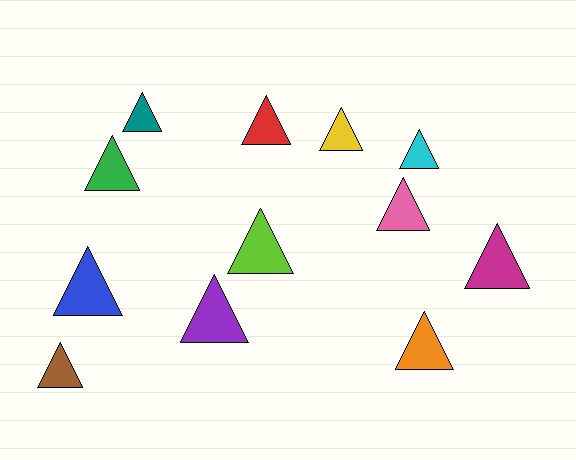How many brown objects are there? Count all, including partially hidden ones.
There is 1 brown object.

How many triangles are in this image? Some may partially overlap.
There are 12 triangles.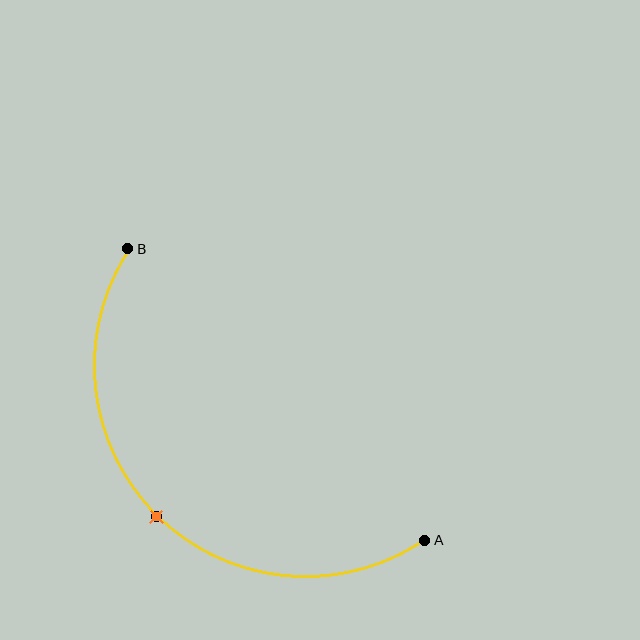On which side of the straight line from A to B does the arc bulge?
The arc bulges below and to the left of the straight line connecting A and B.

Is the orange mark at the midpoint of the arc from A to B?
Yes. The orange mark lies on the arc at equal arc-length from both A and B — it is the arc midpoint.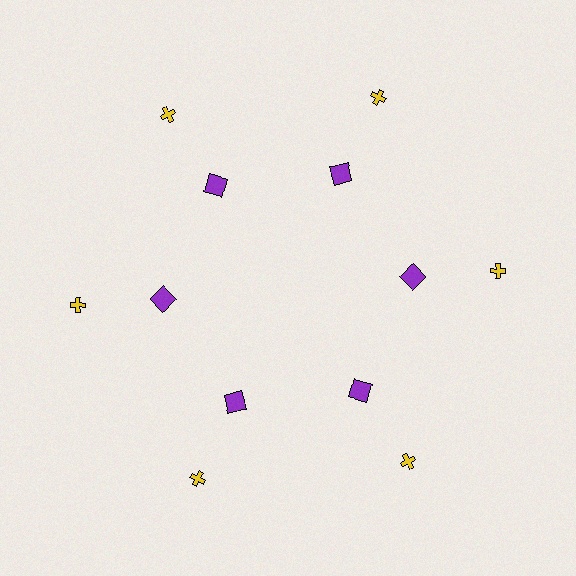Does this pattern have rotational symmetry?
Yes, this pattern has 6-fold rotational symmetry. It looks the same after rotating 60 degrees around the center.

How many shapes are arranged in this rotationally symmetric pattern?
There are 12 shapes, arranged in 6 groups of 2.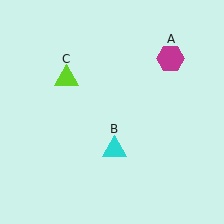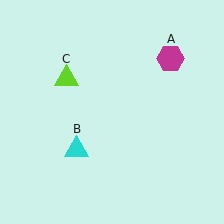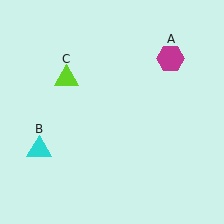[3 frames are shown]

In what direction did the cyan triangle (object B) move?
The cyan triangle (object B) moved left.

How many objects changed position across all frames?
1 object changed position: cyan triangle (object B).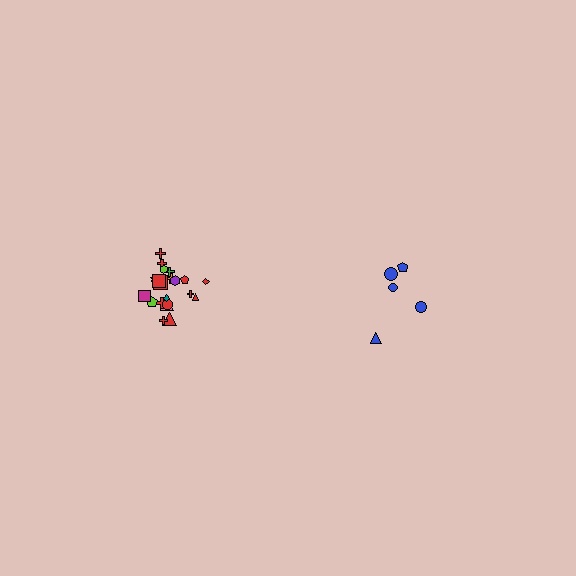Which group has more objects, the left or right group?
The left group.